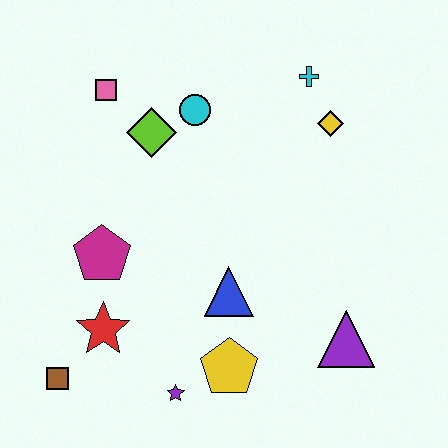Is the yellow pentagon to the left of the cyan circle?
No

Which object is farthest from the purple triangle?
The pink square is farthest from the purple triangle.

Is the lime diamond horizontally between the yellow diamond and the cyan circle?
No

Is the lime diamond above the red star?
Yes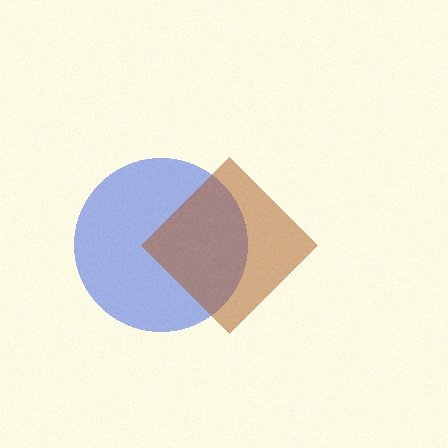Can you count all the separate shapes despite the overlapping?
Yes, there are 2 separate shapes.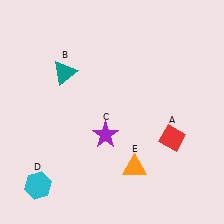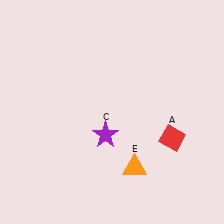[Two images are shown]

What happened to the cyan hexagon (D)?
The cyan hexagon (D) was removed in Image 2. It was in the bottom-left area of Image 1.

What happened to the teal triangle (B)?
The teal triangle (B) was removed in Image 2. It was in the top-left area of Image 1.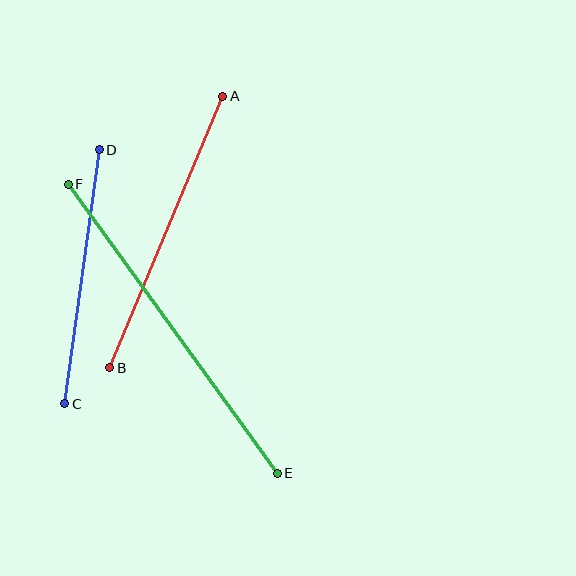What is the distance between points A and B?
The distance is approximately 294 pixels.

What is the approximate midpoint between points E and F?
The midpoint is at approximately (173, 329) pixels.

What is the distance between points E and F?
The distance is approximately 357 pixels.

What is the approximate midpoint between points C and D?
The midpoint is at approximately (82, 277) pixels.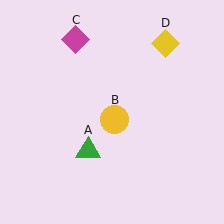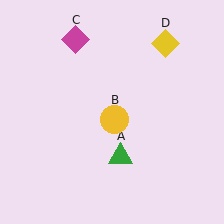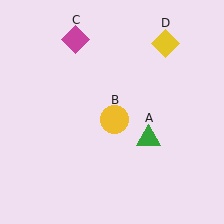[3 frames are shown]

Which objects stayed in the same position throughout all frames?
Yellow circle (object B) and magenta diamond (object C) and yellow diamond (object D) remained stationary.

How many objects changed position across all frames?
1 object changed position: green triangle (object A).